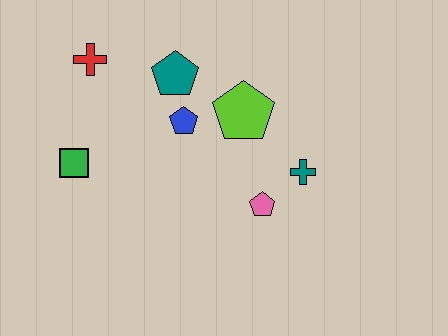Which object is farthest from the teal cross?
The red cross is farthest from the teal cross.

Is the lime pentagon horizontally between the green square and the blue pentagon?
No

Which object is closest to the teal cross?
The pink pentagon is closest to the teal cross.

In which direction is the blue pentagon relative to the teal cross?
The blue pentagon is to the left of the teal cross.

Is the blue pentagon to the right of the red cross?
Yes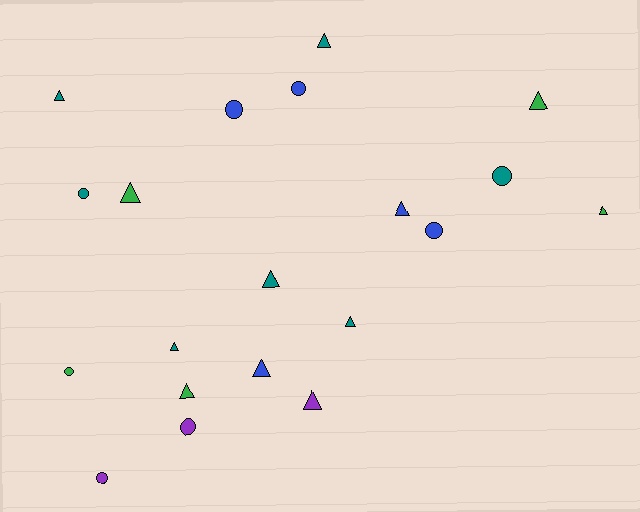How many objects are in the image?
There are 20 objects.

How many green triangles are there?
There are 4 green triangles.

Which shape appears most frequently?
Triangle, with 12 objects.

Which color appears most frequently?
Teal, with 7 objects.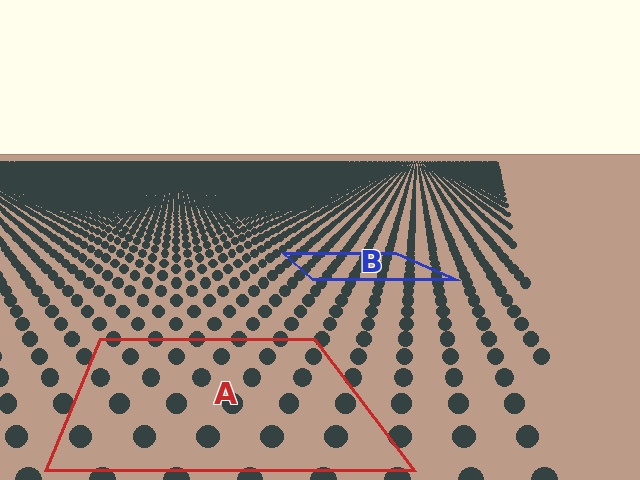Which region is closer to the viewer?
Region A is closer. The texture elements there are larger and more spread out.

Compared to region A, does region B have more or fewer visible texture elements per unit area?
Region B has more texture elements per unit area — they are packed more densely because it is farther away.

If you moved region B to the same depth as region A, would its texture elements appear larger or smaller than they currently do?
They would appear larger. At a closer depth, the same texture elements are projected at a bigger on-screen size.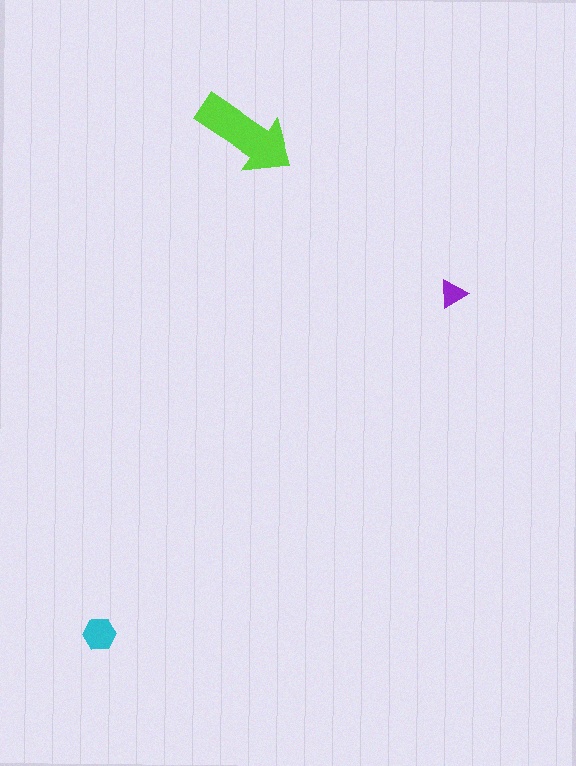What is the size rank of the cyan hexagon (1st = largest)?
2nd.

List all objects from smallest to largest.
The purple triangle, the cyan hexagon, the lime arrow.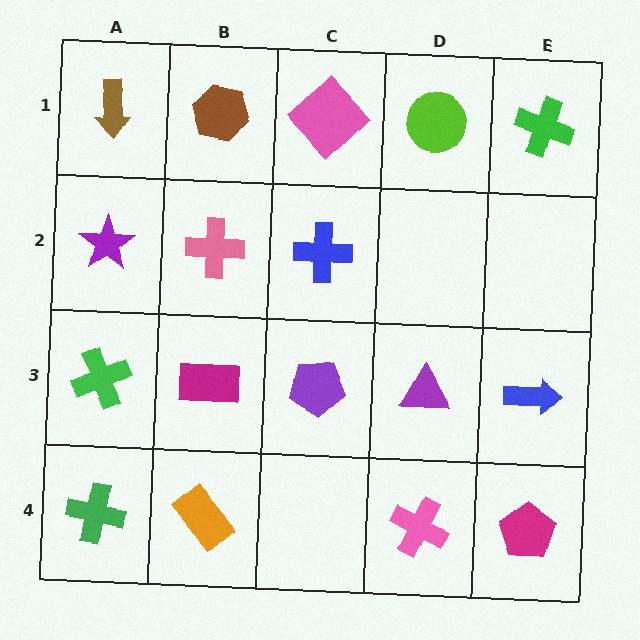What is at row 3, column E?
A blue arrow.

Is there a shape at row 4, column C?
No, that cell is empty.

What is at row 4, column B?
An orange rectangle.